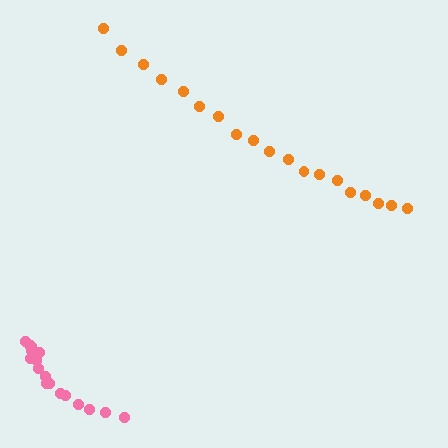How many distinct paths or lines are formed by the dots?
There are 2 distinct paths.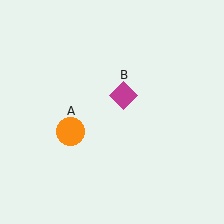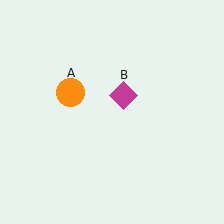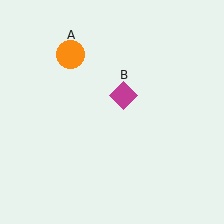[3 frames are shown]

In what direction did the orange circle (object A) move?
The orange circle (object A) moved up.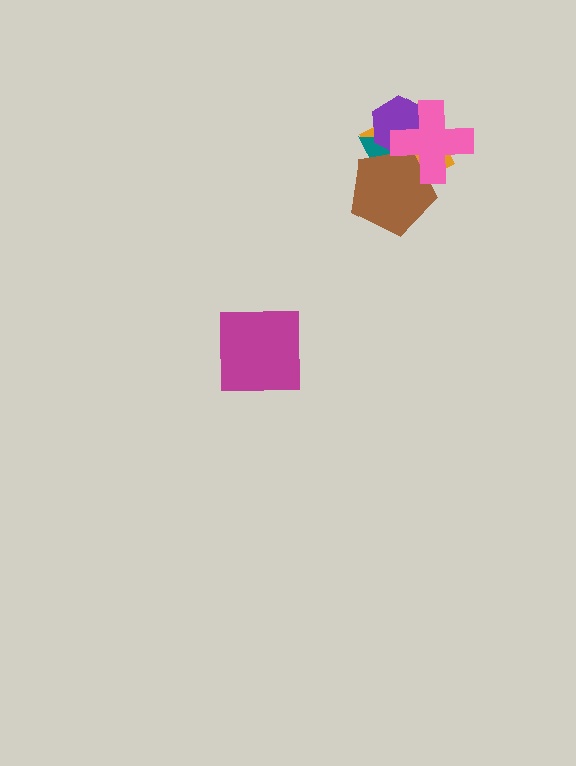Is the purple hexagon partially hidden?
Yes, it is partially covered by another shape.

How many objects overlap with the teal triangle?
4 objects overlap with the teal triangle.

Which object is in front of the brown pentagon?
The pink cross is in front of the brown pentagon.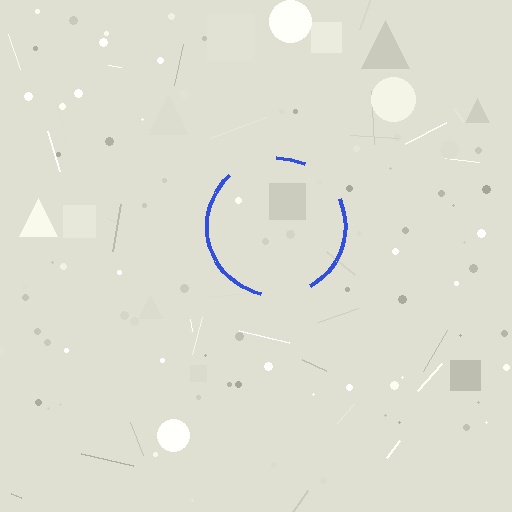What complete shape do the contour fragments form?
The contour fragments form a circle.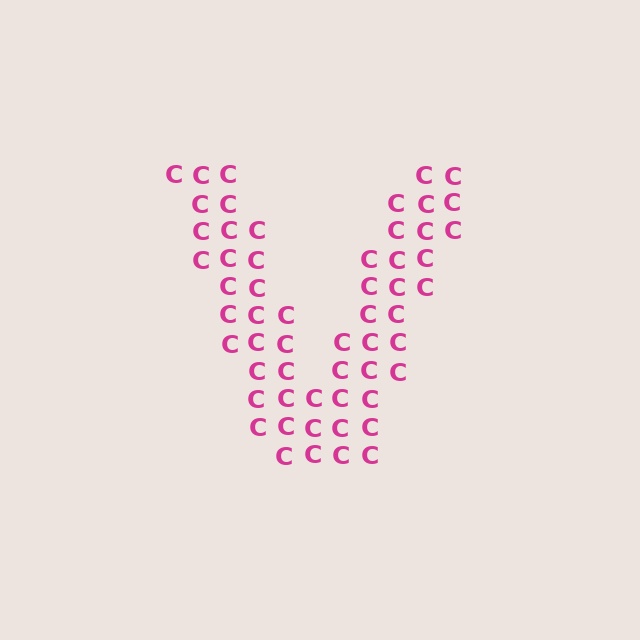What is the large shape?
The large shape is the letter V.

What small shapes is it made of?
It is made of small letter C's.